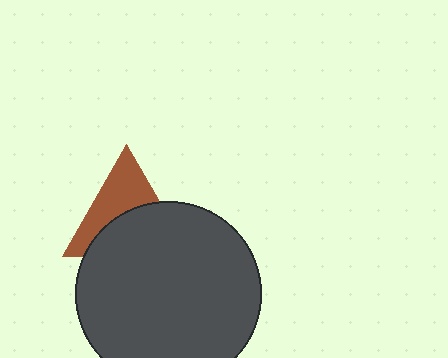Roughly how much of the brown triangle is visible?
About half of it is visible (roughly 47%).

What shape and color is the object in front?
The object in front is a dark gray circle.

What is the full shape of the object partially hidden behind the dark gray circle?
The partially hidden object is a brown triangle.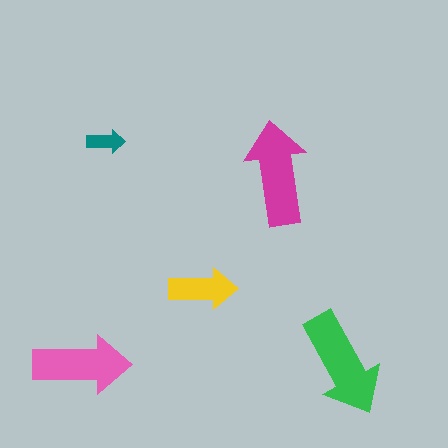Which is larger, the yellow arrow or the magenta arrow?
The magenta one.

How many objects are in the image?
There are 5 objects in the image.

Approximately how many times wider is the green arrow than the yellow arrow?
About 1.5 times wider.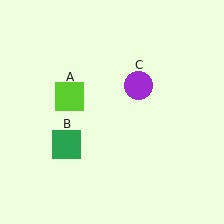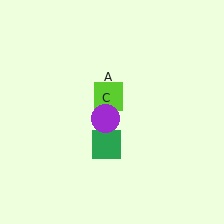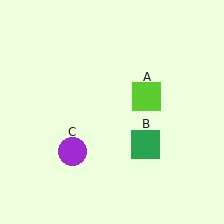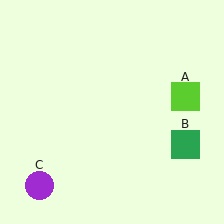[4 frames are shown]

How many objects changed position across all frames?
3 objects changed position: lime square (object A), green square (object B), purple circle (object C).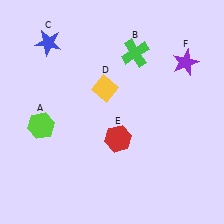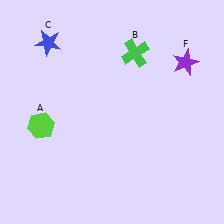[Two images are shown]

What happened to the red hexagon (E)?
The red hexagon (E) was removed in Image 2. It was in the bottom-right area of Image 1.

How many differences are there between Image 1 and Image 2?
There are 2 differences between the two images.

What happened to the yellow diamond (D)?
The yellow diamond (D) was removed in Image 2. It was in the top-left area of Image 1.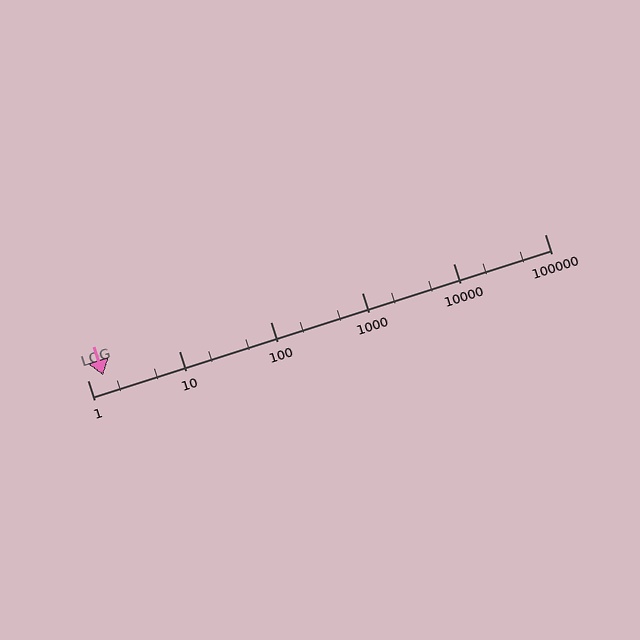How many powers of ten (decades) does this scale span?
The scale spans 5 decades, from 1 to 100000.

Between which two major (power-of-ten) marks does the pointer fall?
The pointer is between 1 and 10.